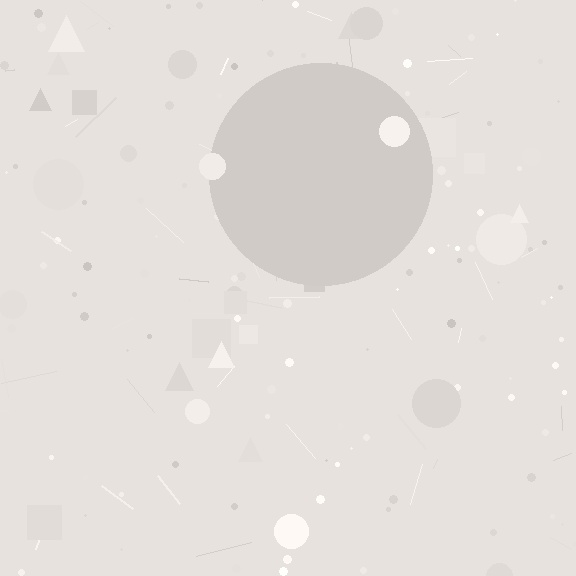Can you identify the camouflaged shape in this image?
The camouflaged shape is a circle.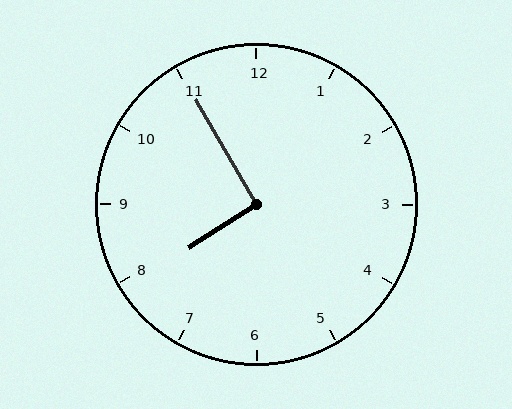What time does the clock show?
7:55.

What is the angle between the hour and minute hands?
Approximately 92 degrees.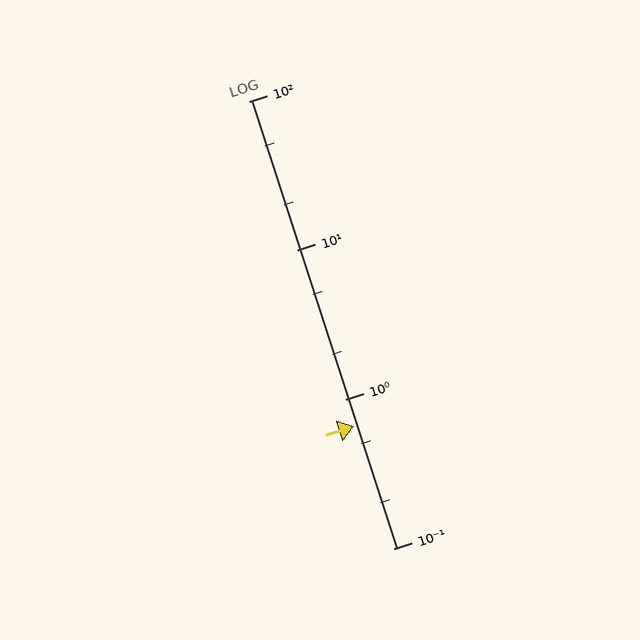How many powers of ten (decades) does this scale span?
The scale spans 3 decades, from 0.1 to 100.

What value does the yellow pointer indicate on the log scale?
The pointer indicates approximately 0.66.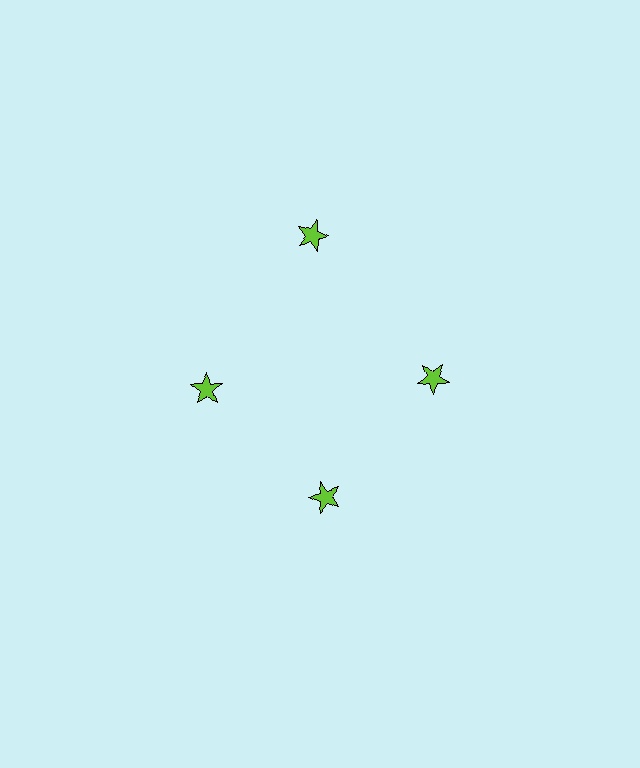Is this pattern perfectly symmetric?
No. The 4 lime stars are arranged in a ring, but one element near the 12 o'clock position is pushed outward from the center, breaking the 4-fold rotational symmetry.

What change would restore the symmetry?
The symmetry would be restored by moving it inward, back onto the ring so that all 4 stars sit at equal angles and equal distance from the center.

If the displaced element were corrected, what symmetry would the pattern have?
It would have 4-fold rotational symmetry — the pattern would map onto itself every 90 degrees.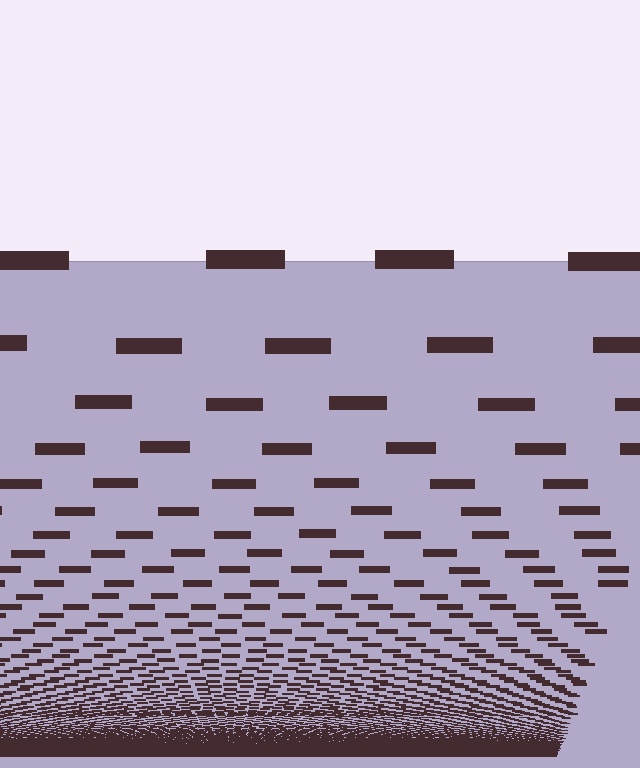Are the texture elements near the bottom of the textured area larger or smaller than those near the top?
Smaller. The gradient is inverted — elements near the bottom are smaller and denser.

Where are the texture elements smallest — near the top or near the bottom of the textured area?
Near the bottom.